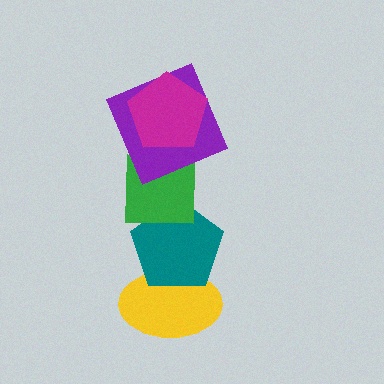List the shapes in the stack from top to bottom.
From top to bottom: the magenta pentagon, the purple square, the green square, the teal pentagon, the yellow ellipse.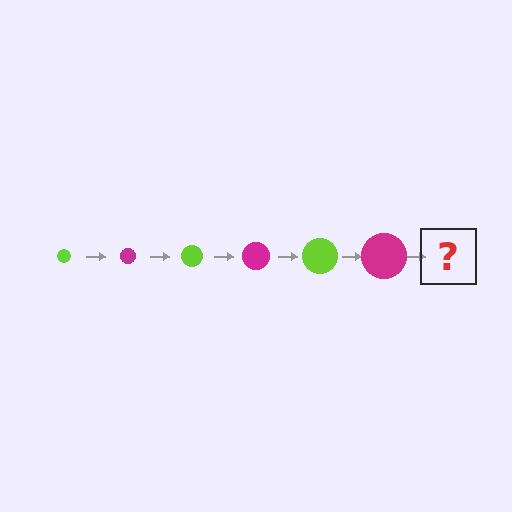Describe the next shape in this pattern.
It should be a lime circle, larger than the previous one.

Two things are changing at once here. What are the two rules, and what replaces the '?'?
The two rules are that the circle grows larger each step and the color cycles through lime and magenta. The '?' should be a lime circle, larger than the previous one.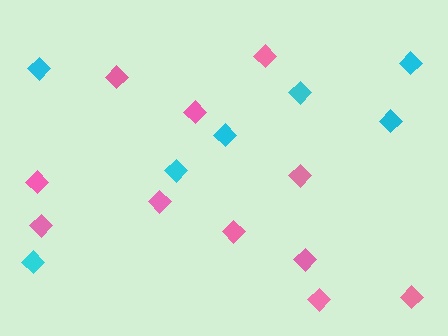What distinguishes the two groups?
There are 2 groups: one group of pink diamonds (11) and one group of cyan diamonds (7).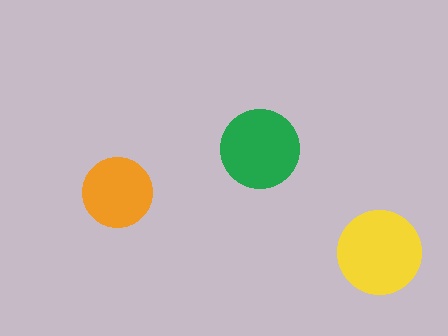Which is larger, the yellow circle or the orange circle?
The yellow one.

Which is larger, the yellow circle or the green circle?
The yellow one.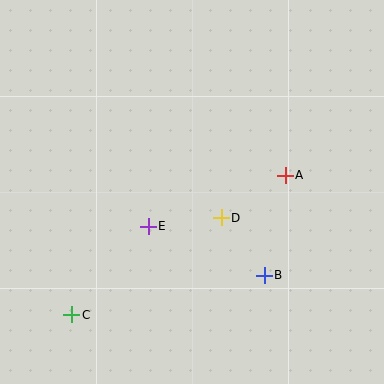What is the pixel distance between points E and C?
The distance between E and C is 117 pixels.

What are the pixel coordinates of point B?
Point B is at (264, 275).